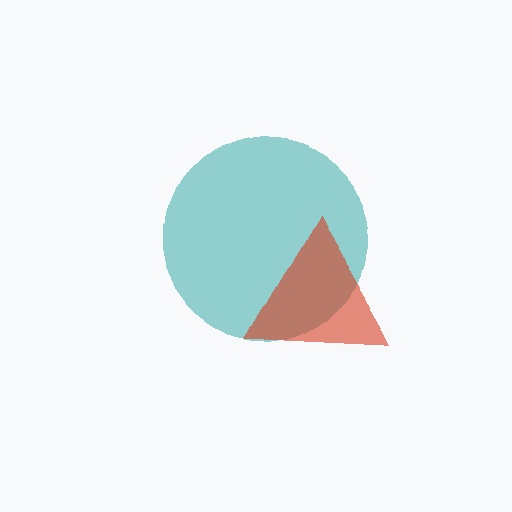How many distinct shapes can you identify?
There are 2 distinct shapes: a teal circle, a red triangle.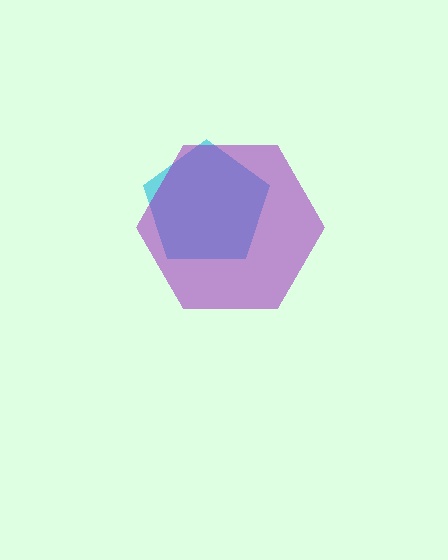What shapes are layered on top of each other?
The layered shapes are: a cyan pentagon, a purple hexagon.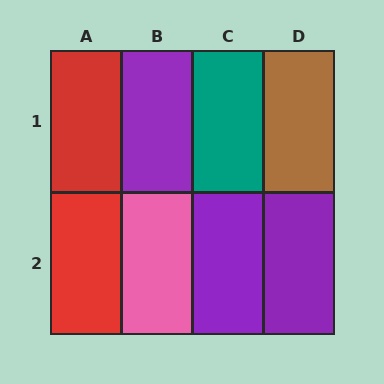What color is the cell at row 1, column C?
Teal.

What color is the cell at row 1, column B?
Purple.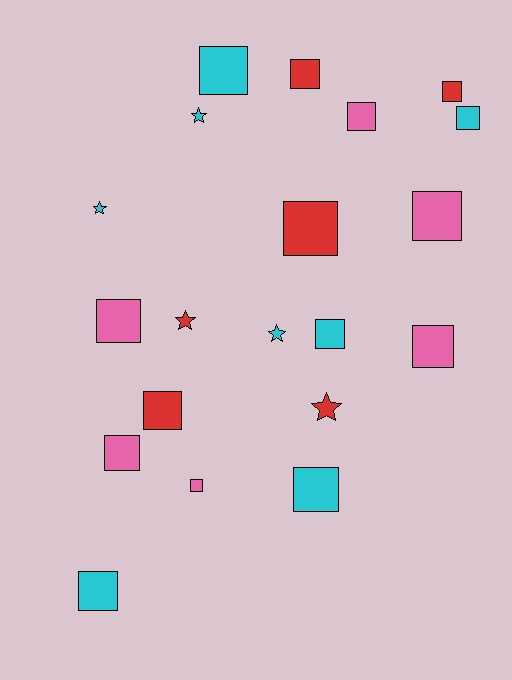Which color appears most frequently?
Cyan, with 8 objects.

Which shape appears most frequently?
Square, with 15 objects.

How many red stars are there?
There are 2 red stars.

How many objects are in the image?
There are 20 objects.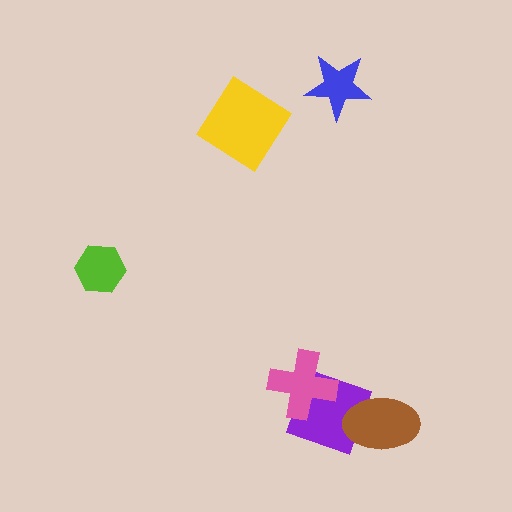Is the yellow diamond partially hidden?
No, no other shape covers it.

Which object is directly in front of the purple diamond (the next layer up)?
The brown ellipse is directly in front of the purple diamond.